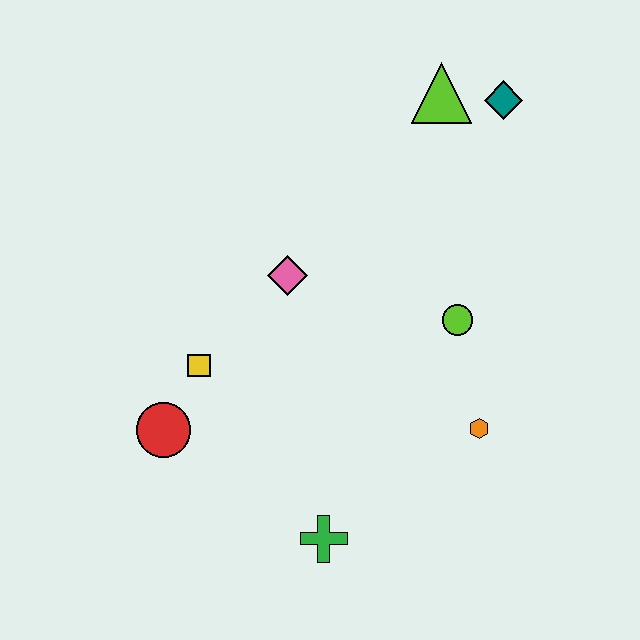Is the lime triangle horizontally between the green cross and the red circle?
No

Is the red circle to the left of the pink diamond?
Yes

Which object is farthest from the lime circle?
The red circle is farthest from the lime circle.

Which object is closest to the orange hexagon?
The lime circle is closest to the orange hexagon.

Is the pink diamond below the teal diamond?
Yes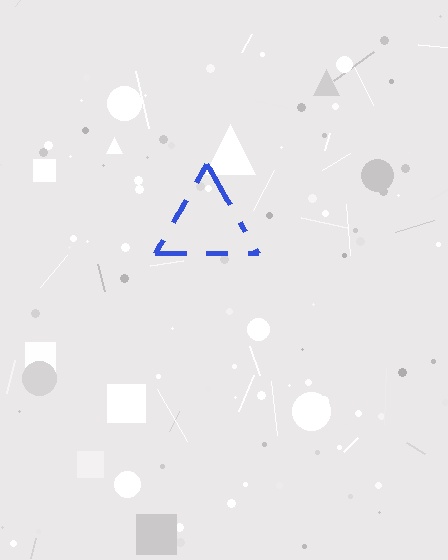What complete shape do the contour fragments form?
The contour fragments form a triangle.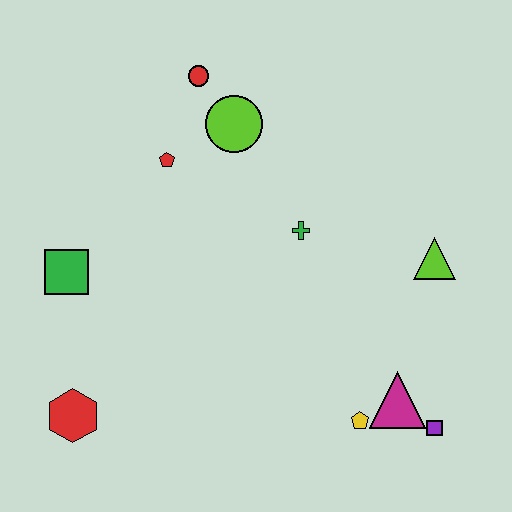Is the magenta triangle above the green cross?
No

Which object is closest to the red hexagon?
The green square is closest to the red hexagon.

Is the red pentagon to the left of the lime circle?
Yes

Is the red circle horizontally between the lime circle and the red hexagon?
Yes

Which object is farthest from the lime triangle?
The red hexagon is farthest from the lime triangle.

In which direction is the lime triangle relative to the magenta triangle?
The lime triangle is above the magenta triangle.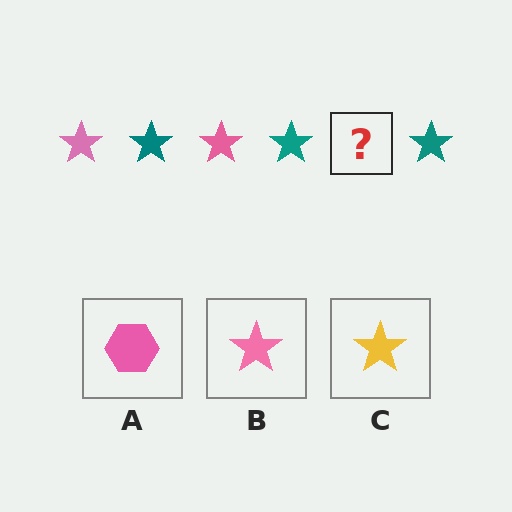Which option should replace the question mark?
Option B.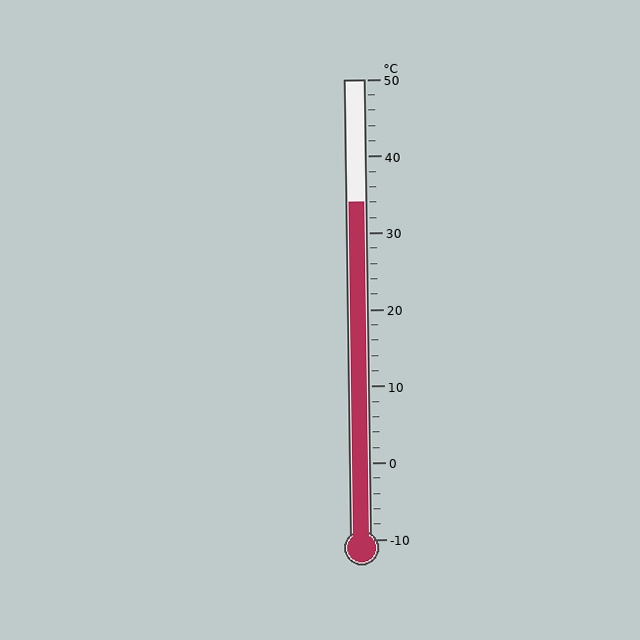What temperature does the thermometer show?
The thermometer shows approximately 34°C.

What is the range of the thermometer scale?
The thermometer scale ranges from -10°C to 50°C.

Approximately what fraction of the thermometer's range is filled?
The thermometer is filled to approximately 75% of its range.